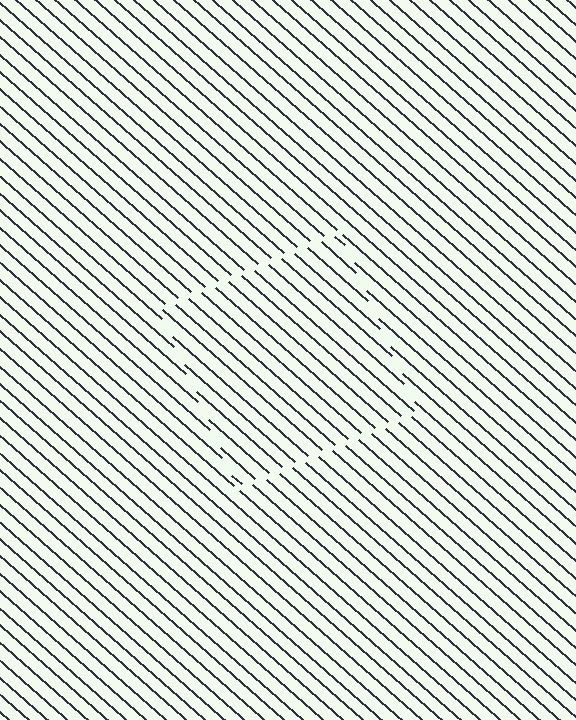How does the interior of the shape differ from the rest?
The interior of the shape contains the same grating, shifted by half a period — the contour is defined by the phase discontinuity where line-ends from the inner and outer gratings abut.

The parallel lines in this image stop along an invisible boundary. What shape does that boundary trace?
An illusory square. The interior of the shape contains the same grating, shifted by half a period — the contour is defined by the phase discontinuity where line-ends from the inner and outer gratings abut.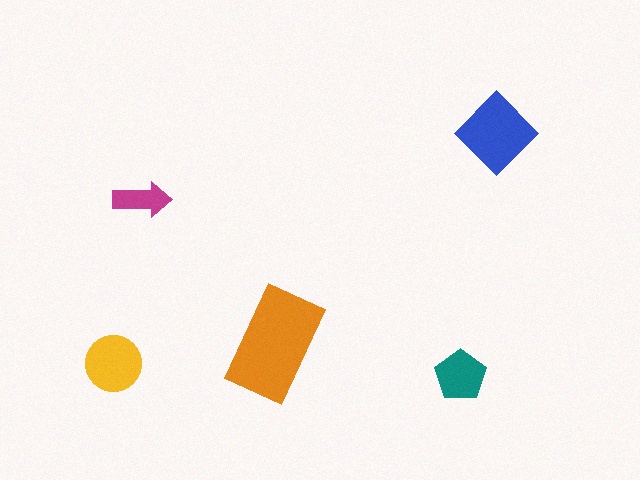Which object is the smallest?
The magenta arrow.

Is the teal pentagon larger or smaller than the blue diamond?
Smaller.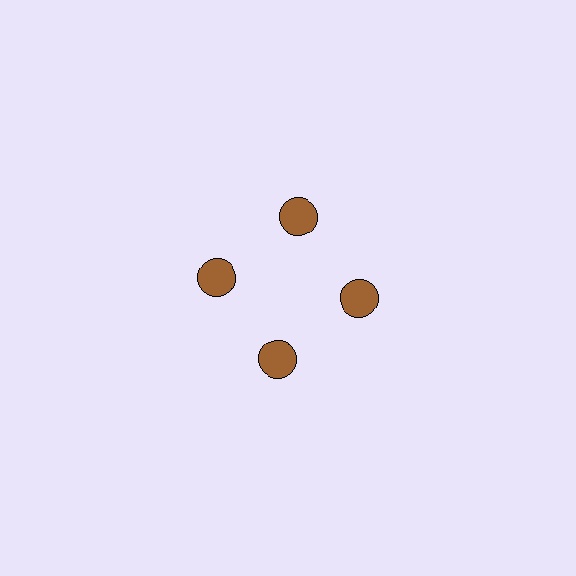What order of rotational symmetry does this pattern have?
This pattern has 4-fold rotational symmetry.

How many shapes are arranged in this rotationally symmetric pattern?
There are 4 shapes, arranged in 4 groups of 1.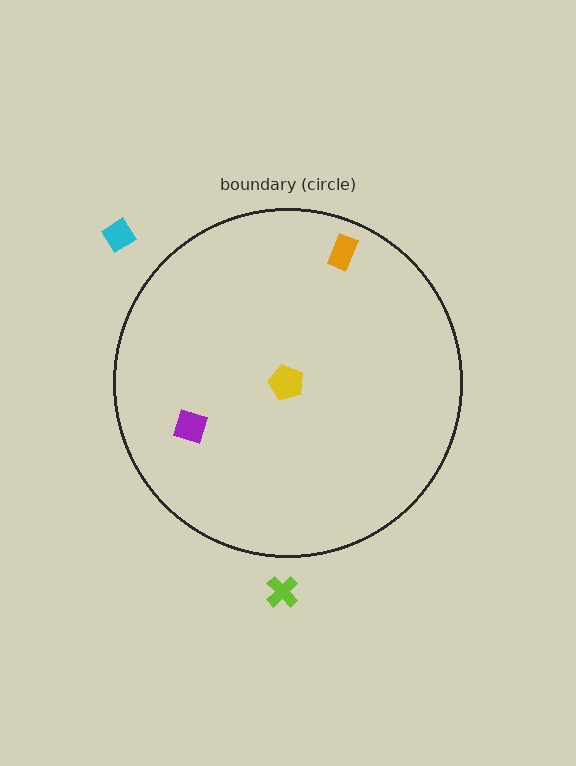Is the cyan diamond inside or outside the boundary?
Outside.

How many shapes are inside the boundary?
3 inside, 2 outside.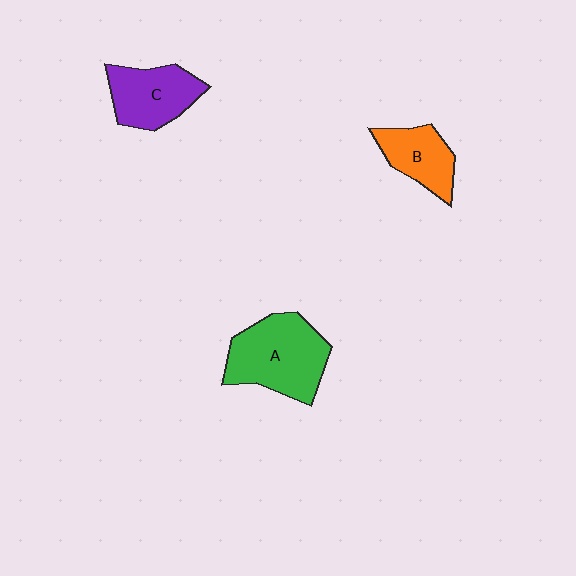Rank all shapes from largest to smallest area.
From largest to smallest: A (green), C (purple), B (orange).